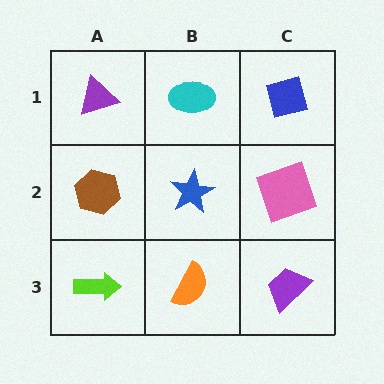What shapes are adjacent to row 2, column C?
A blue diamond (row 1, column C), a purple trapezoid (row 3, column C), a blue star (row 2, column B).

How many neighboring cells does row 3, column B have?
3.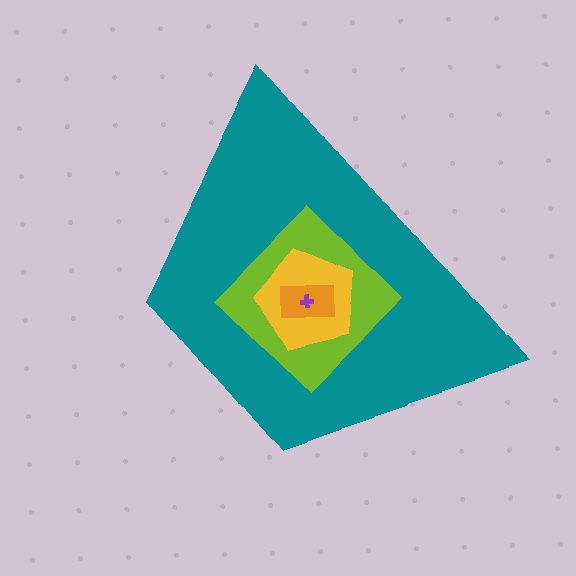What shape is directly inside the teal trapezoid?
The lime diamond.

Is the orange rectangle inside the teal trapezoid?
Yes.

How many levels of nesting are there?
5.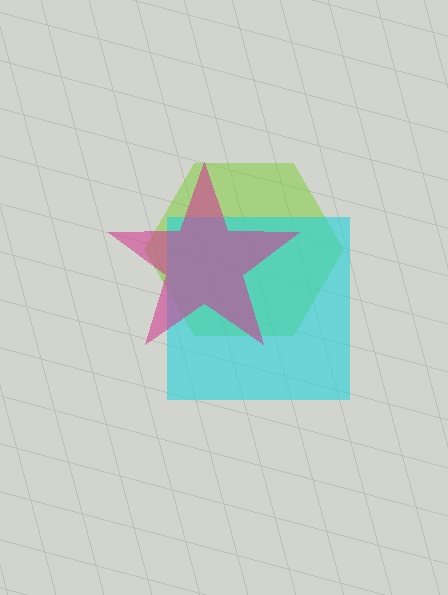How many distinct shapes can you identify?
There are 3 distinct shapes: a lime hexagon, a cyan square, a magenta star.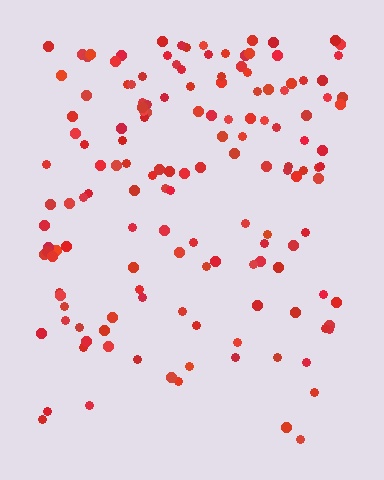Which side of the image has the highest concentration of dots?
The top.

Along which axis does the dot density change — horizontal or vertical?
Vertical.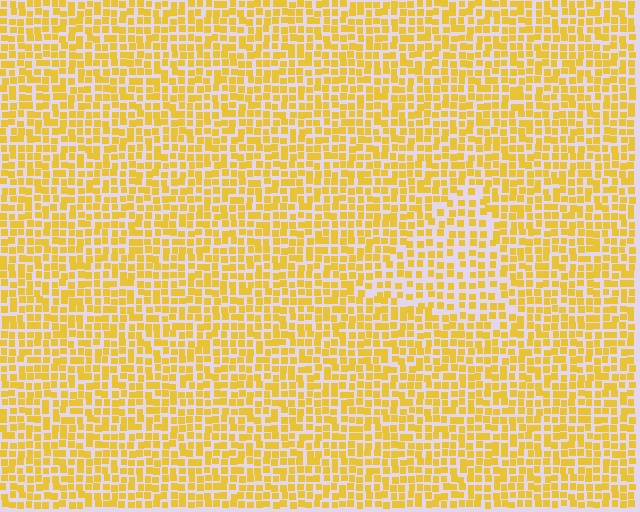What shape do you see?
I see a triangle.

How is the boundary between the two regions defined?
The boundary is defined by a change in element density (approximately 1.5x ratio). All elements are the same color, size, and shape.